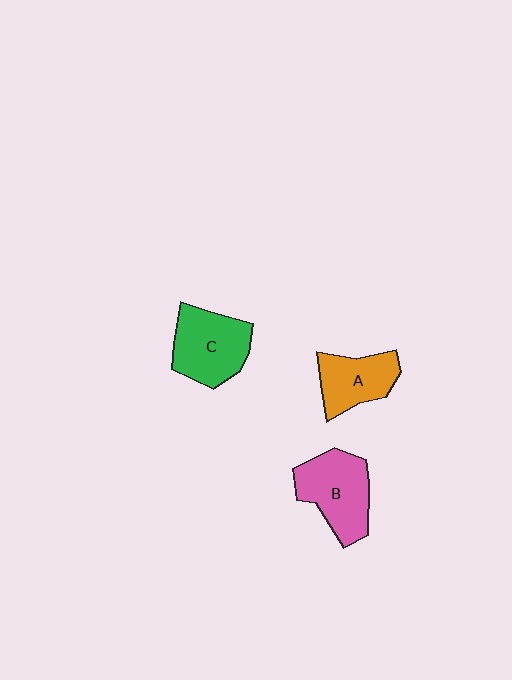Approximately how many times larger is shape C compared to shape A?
Approximately 1.3 times.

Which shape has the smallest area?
Shape A (orange).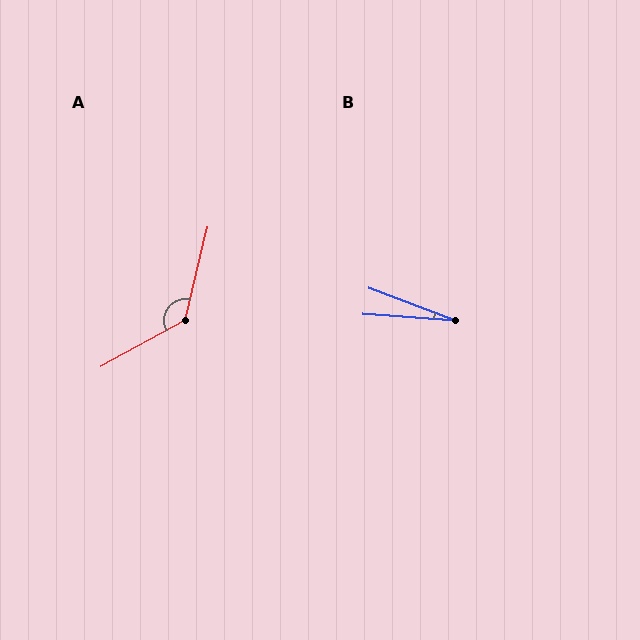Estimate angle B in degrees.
Approximately 16 degrees.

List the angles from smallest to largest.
B (16°), A (132°).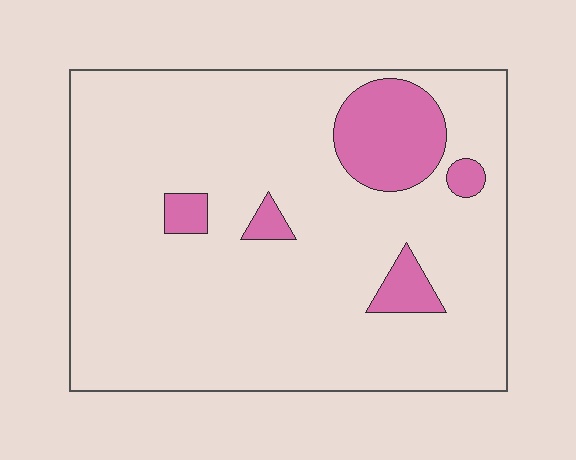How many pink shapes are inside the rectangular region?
5.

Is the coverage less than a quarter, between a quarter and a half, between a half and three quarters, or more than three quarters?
Less than a quarter.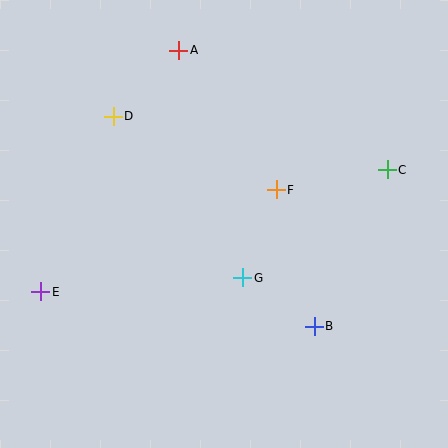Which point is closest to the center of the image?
Point G at (243, 278) is closest to the center.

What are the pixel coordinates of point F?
Point F is at (276, 190).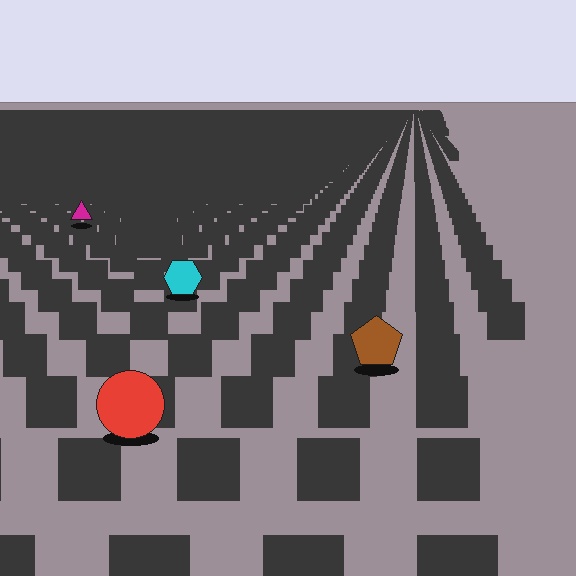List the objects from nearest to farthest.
From nearest to farthest: the red circle, the brown pentagon, the cyan hexagon, the magenta triangle.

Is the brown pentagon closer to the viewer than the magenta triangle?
Yes. The brown pentagon is closer — you can tell from the texture gradient: the ground texture is coarser near it.